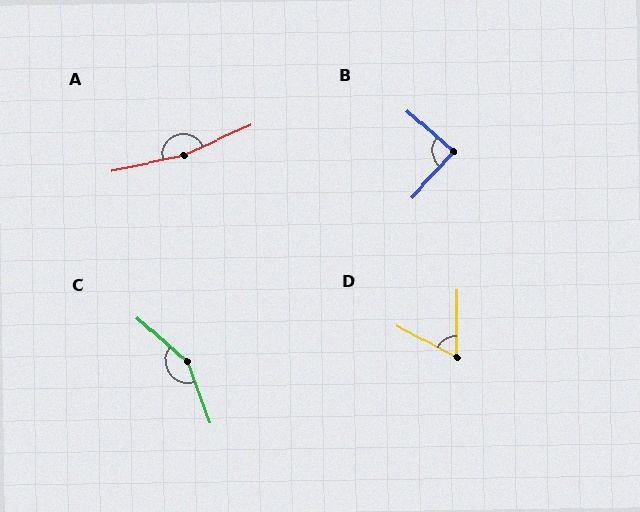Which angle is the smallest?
D, at approximately 62 degrees.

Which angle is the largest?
A, at approximately 168 degrees.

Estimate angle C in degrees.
Approximately 152 degrees.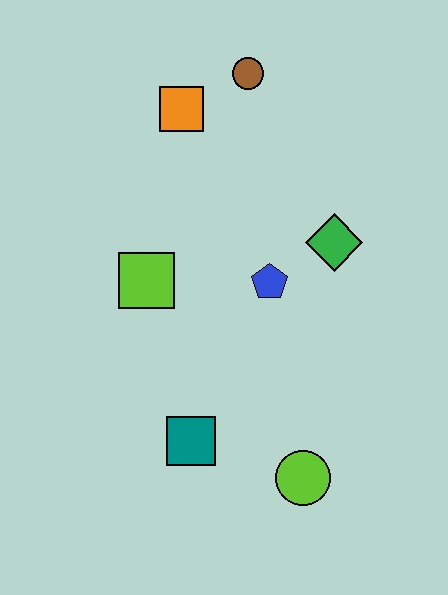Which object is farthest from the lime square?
The lime circle is farthest from the lime square.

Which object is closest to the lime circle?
The teal square is closest to the lime circle.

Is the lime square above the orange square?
No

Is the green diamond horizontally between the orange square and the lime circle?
No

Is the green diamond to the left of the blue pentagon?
No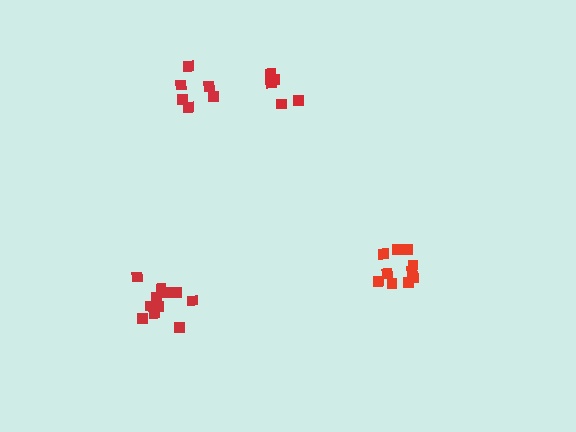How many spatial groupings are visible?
There are 4 spatial groupings.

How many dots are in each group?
Group 1: 5 dots, Group 2: 11 dots, Group 3: 6 dots, Group 4: 11 dots (33 total).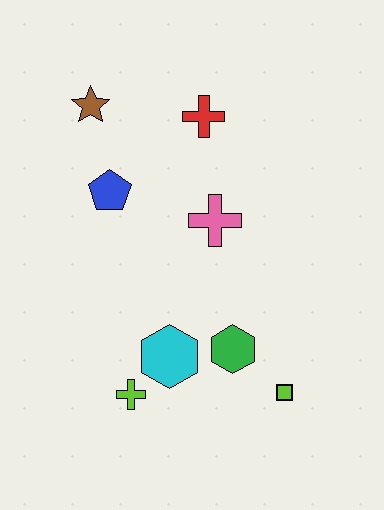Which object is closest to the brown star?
The blue pentagon is closest to the brown star.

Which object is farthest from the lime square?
The brown star is farthest from the lime square.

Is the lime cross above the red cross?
No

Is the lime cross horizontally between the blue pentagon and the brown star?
No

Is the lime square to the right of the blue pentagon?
Yes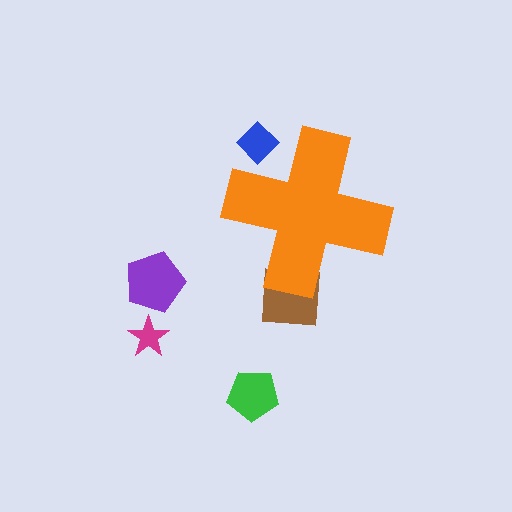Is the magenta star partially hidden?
No, the magenta star is fully visible.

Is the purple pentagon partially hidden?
No, the purple pentagon is fully visible.